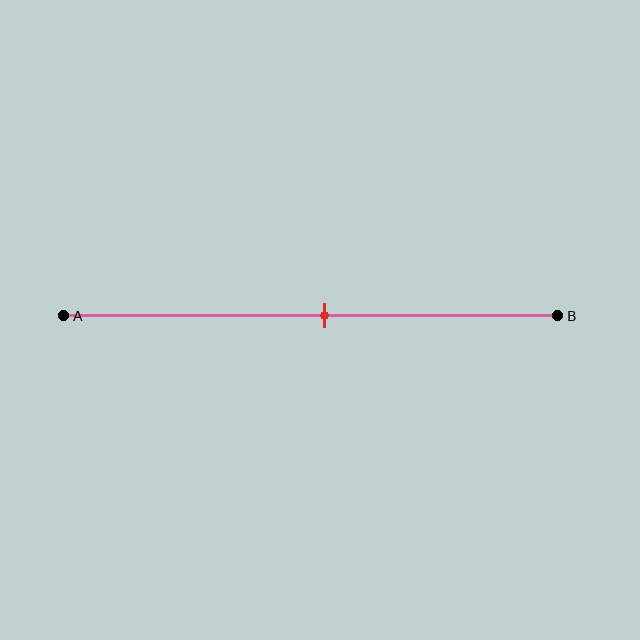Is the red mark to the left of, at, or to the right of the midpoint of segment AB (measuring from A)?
The red mark is approximately at the midpoint of segment AB.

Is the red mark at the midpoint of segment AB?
Yes, the mark is approximately at the midpoint.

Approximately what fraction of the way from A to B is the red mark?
The red mark is approximately 55% of the way from A to B.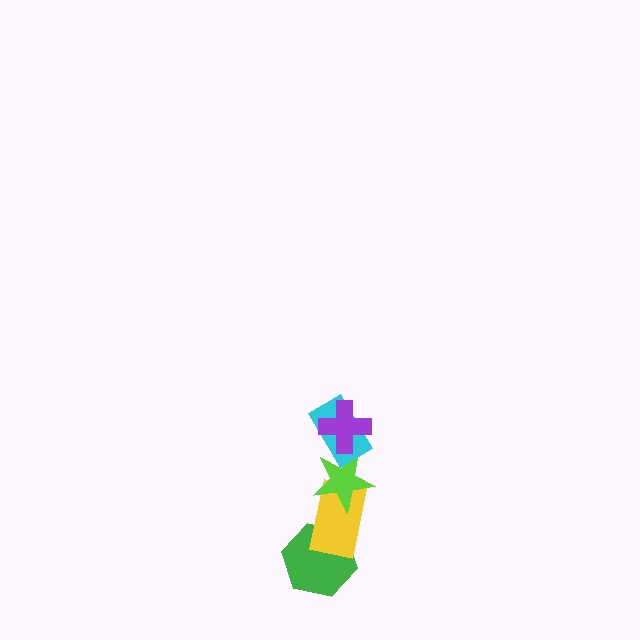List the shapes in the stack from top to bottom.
From top to bottom: the purple cross, the cyan rectangle, the lime star, the yellow rectangle, the green hexagon.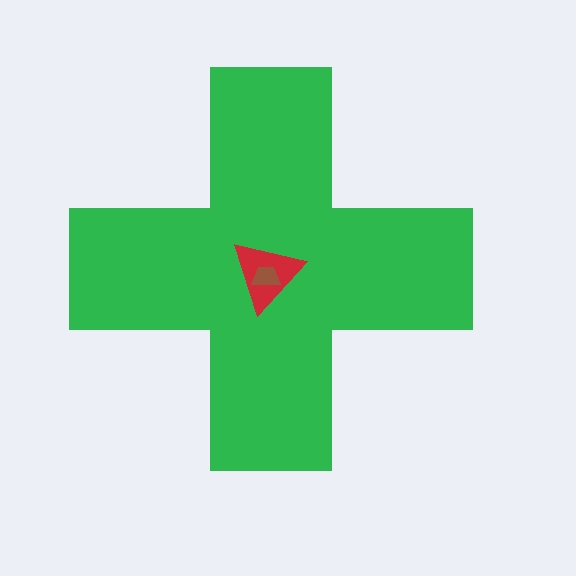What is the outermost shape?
The green cross.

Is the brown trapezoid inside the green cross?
Yes.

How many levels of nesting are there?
3.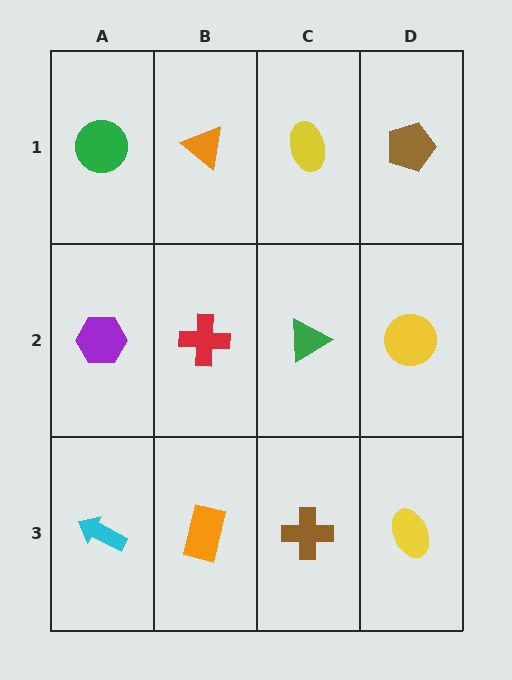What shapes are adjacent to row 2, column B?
An orange triangle (row 1, column B), an orange rectangle (row 3, column B), a purple hexagon (row 2, column A), a green triangle (row 2, column C).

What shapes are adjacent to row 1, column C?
A green triangle (row 2, column C), an orange triangle (row 1, column B), a brown pentagon (row 1, column D).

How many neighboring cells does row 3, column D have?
2.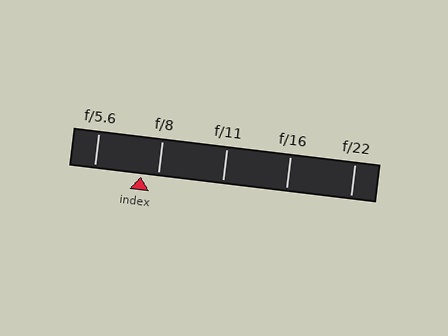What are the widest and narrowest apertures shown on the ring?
The widest aperture shown is f/5.6 and the narrowest is f/22.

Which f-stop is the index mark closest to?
The index mark is closest to f/8.